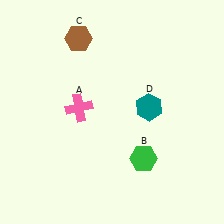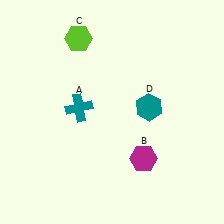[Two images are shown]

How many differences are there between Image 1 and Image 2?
There are 3 differences between the two images.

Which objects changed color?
A changed from pink to teal. B changed from green to magenta. C changed from brown to lime.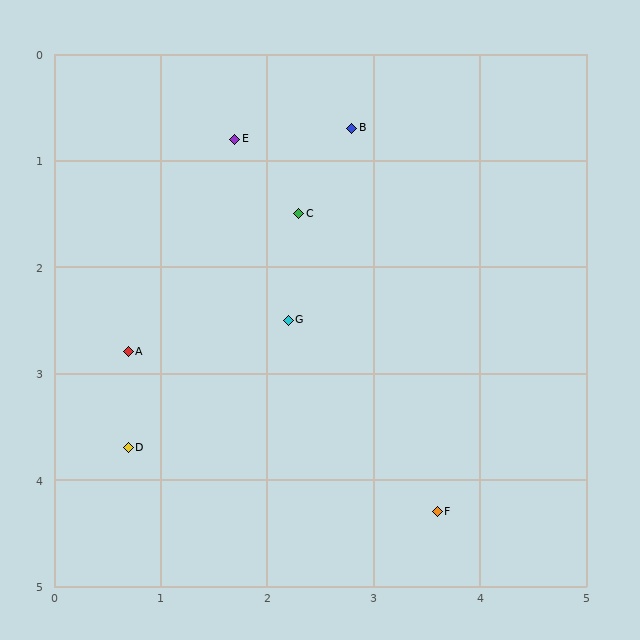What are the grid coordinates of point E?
Point E is at approximately (1.7, 0.8).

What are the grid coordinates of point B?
Point B is at approximately (2.8, 0.7).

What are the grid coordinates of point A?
Point A is at approximately (0.7, 2.8).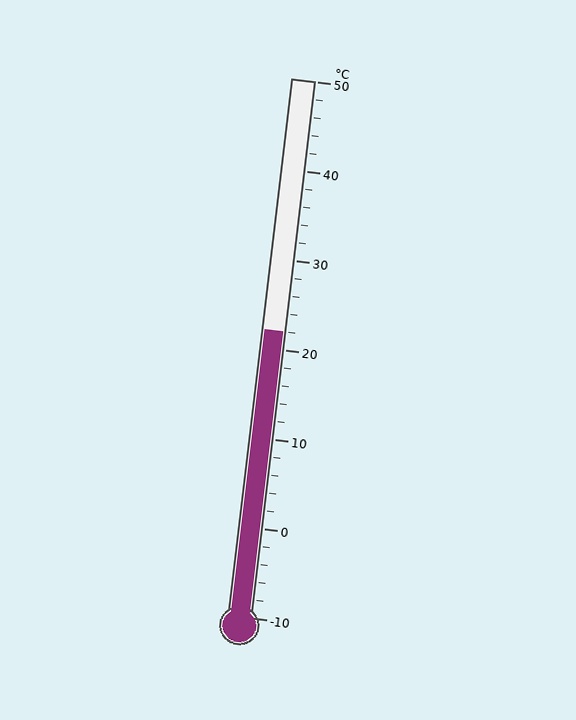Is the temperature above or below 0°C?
The temperature is above 0°C.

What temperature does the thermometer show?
The thermometer shows approximately 22°C.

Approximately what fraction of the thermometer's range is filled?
The thermometer is filled to approximately 55% of its range.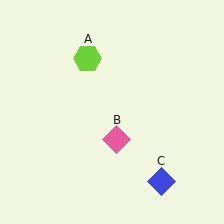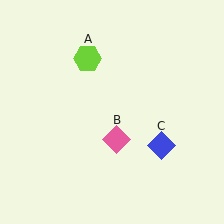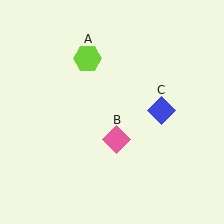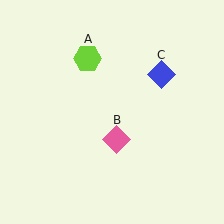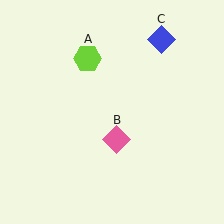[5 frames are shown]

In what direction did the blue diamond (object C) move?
The blue diamond (object C) moved up.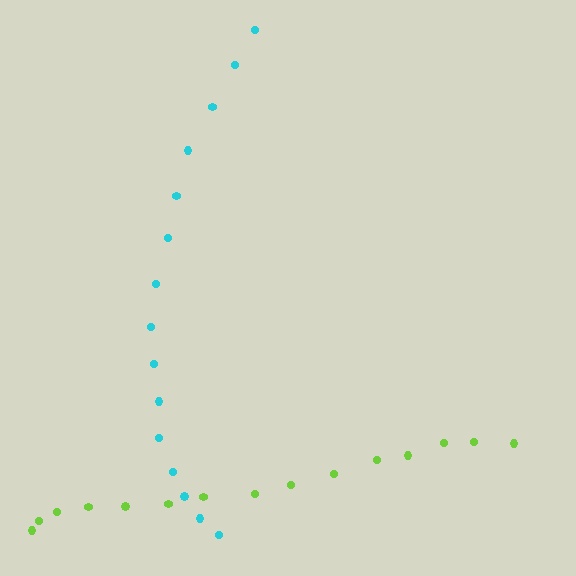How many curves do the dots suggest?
There are 2 distinct paths.